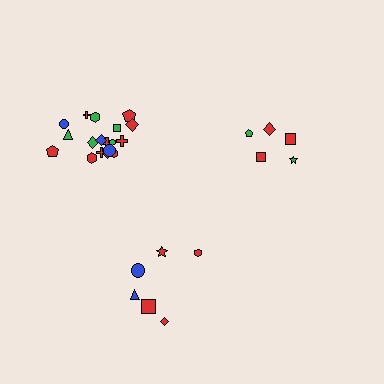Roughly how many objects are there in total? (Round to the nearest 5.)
Roughly 30 objects in total.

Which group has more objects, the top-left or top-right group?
The top-left group.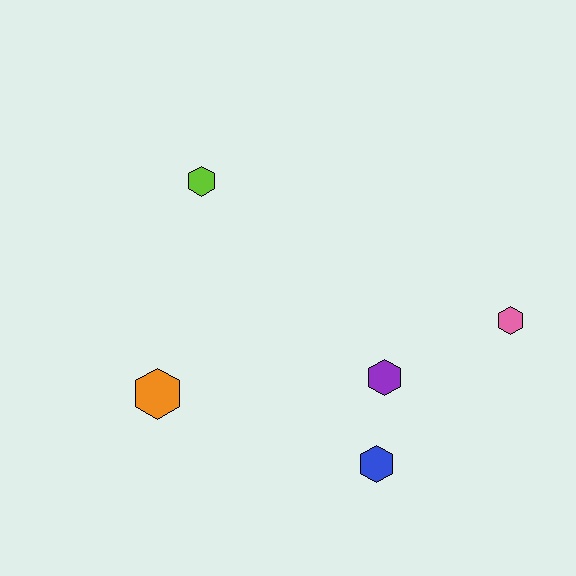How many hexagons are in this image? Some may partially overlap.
There are 5 hexagons.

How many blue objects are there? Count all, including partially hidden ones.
There is 1 blue object.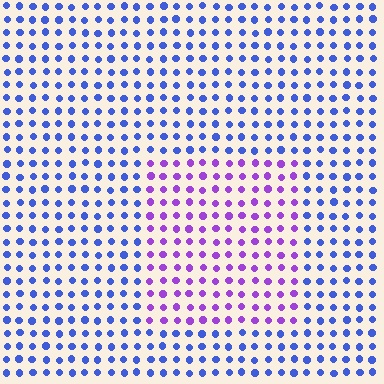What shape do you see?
I see a rectangle.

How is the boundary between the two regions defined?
The boundary is defined purely by a slight shift in hue (about 48 degrees). Spacing, size, and orientation are identical on both sides.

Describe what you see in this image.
The image is filled with small blue elements in a uniform arrangement. A rectangle-shaped region is visible where the elements are tinted to a slightly different hue, forming a subtle color boundary.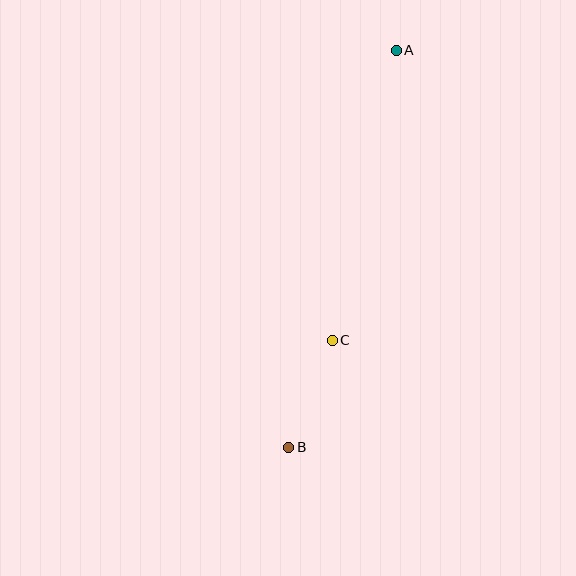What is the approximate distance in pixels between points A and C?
The distance between A and C is approximately 297 pixels.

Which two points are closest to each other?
Points B and C are closest to each other.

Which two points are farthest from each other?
Points A and B are farthest from each other.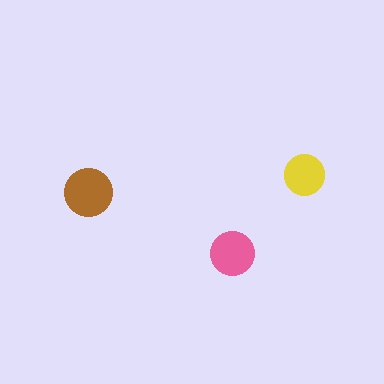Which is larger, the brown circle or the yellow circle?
The brown one.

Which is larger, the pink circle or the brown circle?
The brown one.